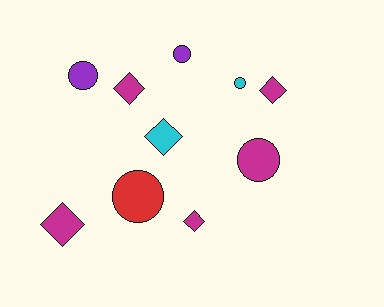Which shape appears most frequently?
Diamond, with 5 objects.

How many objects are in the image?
There are 10 objects.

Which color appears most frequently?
Magenta, with 5 objects.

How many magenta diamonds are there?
There are 4 magenta diamonds.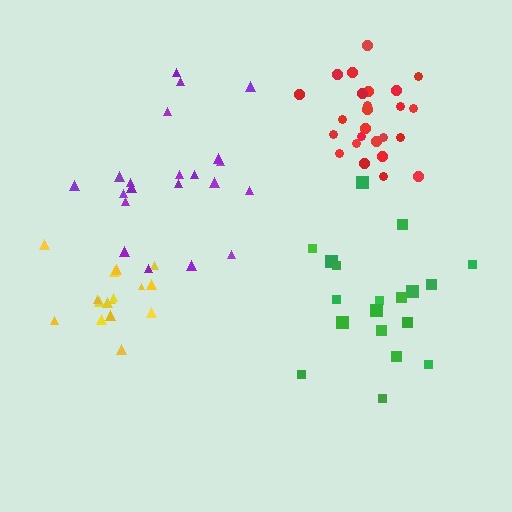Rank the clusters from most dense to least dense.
red, yellow, purple, green.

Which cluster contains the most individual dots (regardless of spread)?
Red (25).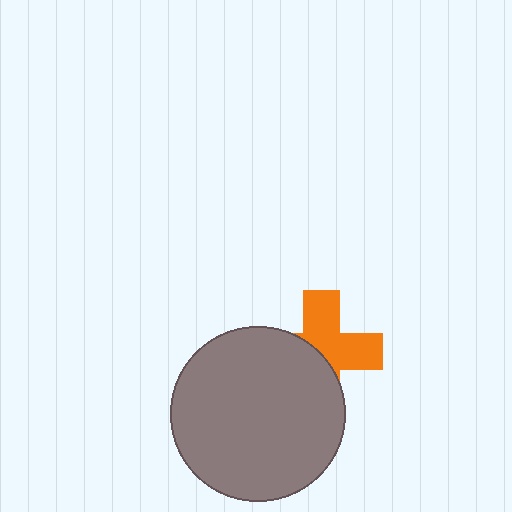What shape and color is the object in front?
The object in front is a gray circle.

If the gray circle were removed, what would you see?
You would see the complete orange cross.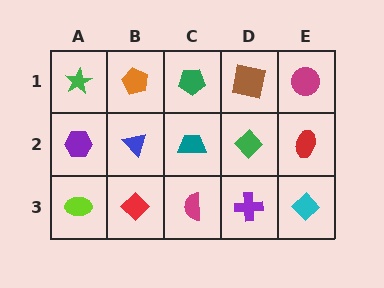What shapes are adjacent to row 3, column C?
A teal trapezoid (row 2, column C), a red diamond (row 3, column B), a purple cross (row 3, column D).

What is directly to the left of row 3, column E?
A purple cross.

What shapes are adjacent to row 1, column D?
A green diamond (row 2, column D), a green pentagon (row 1, column C), a magenta circle (row 1, column E).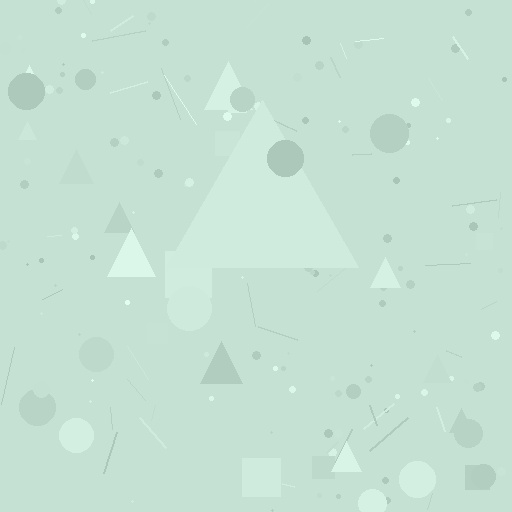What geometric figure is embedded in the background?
A triangle is embedded in the background.